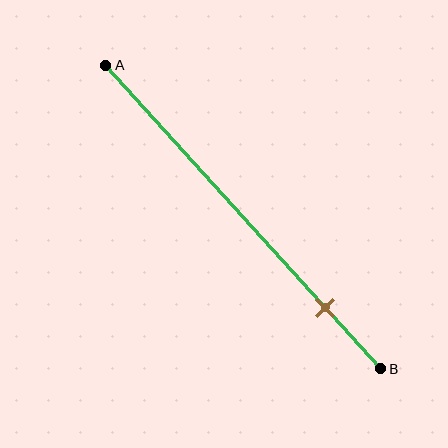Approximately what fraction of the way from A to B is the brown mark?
The brown mark is approximately 80% of the way from A to B.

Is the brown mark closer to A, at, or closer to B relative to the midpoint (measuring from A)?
The brown mark is closer to point B than the midpoint of segment AB.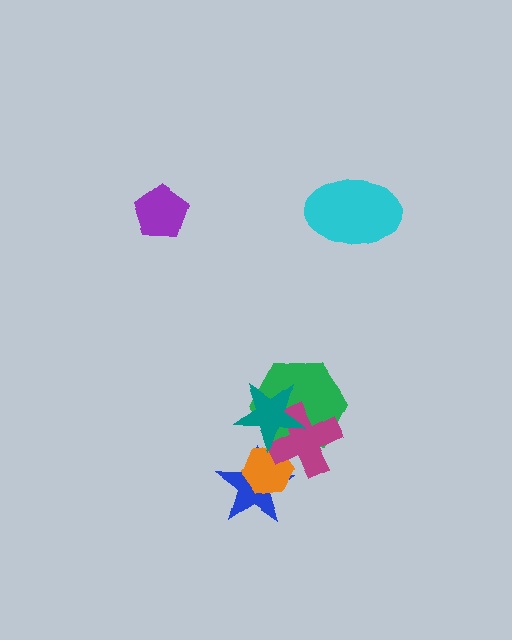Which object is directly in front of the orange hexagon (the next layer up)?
The magenta cross is directly in front of the orange hexagon.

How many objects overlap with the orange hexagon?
3 objects overlap with the orange hexagon.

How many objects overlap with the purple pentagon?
0 objects overlap with the purple pentagon.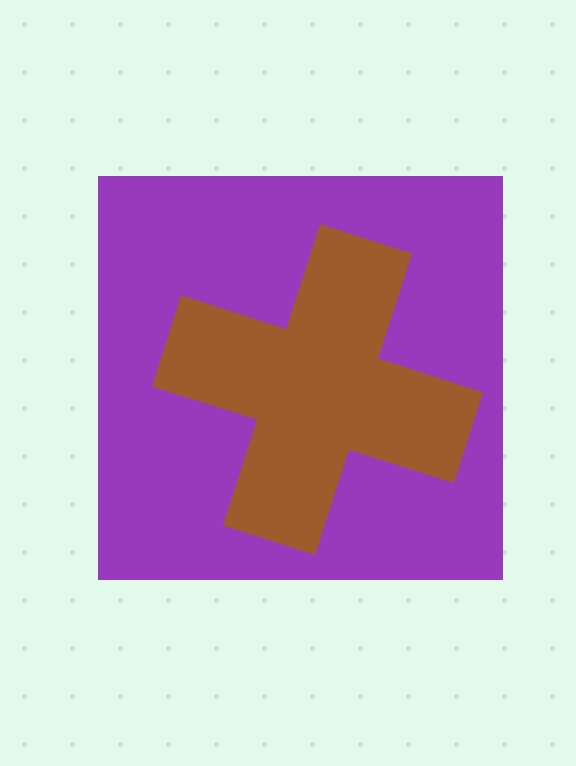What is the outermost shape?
The purple square.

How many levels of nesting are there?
2.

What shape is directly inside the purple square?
The brown cross.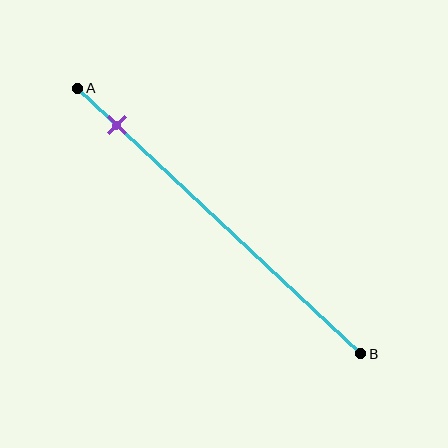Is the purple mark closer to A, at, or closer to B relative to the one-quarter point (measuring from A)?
The purple mark is closer to point A than the one-quarter point of segment AB.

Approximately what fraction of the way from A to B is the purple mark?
The purple mark is approximately 15% of the way from A to B.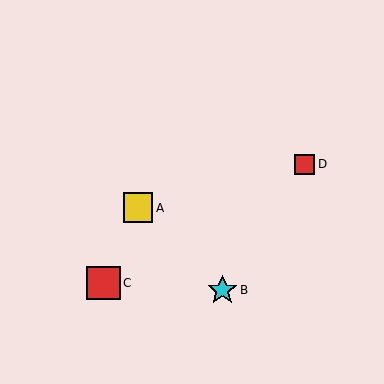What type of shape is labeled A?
Shape A is a yellow square.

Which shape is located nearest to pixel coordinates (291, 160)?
The red square (labeled D) at (304, 164) is nearest to that location.